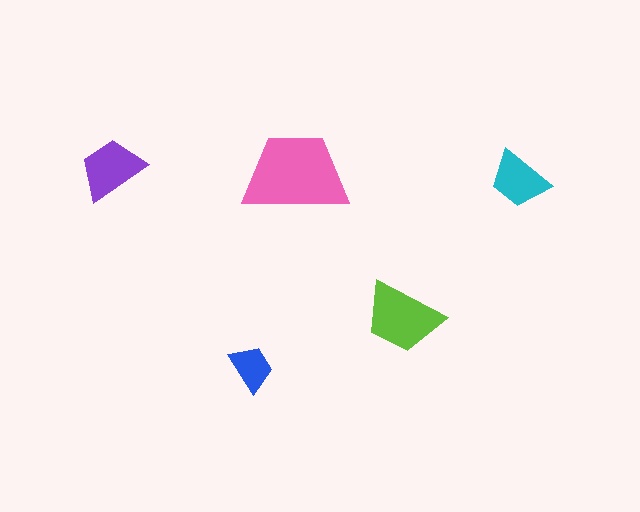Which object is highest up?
The purple trapezoid is topmost.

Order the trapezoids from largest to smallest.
the pink one, the lime one, the purple one, the cyan one, the blue one.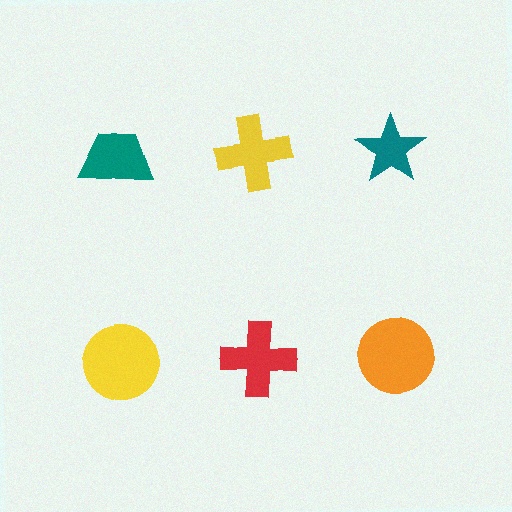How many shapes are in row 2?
3 shapes.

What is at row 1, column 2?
A yellow cross.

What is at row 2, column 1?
A yellow circle.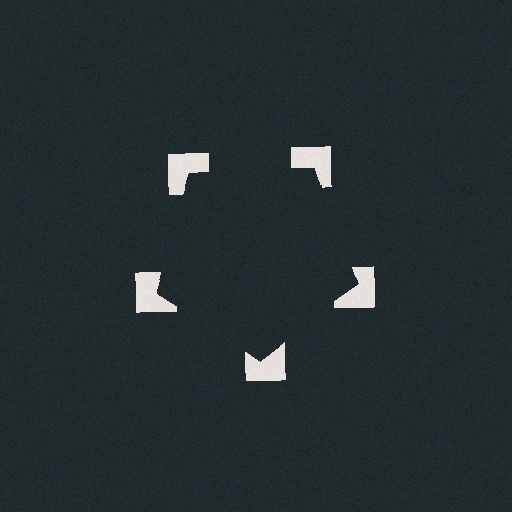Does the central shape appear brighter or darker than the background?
It typically appears slightly darker than the background, even though no actual brightness change is drawn.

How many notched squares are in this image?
There are 5 — one at each vertex of the illusory pentagon.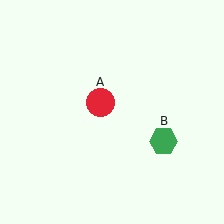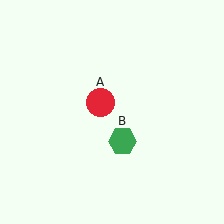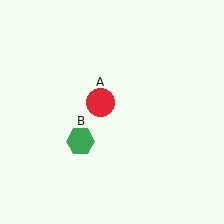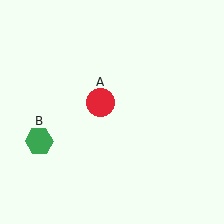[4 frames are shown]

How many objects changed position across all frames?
1 object changed position: green hexagon (object B).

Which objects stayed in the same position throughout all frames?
Red circle (object A) remained stationary.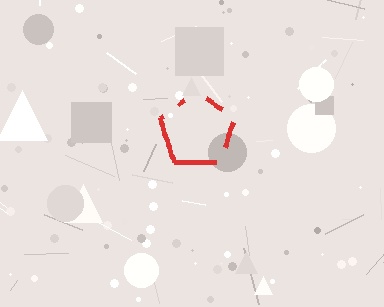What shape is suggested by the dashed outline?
The dashed outline suggests a pentagon.